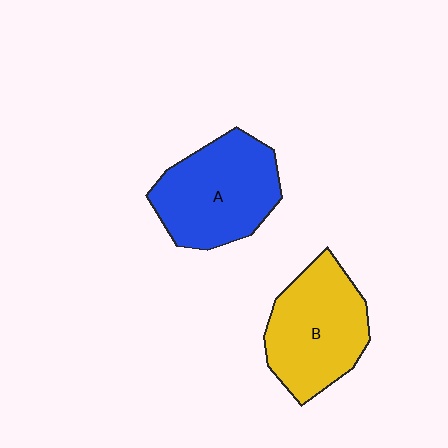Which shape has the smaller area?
Shape B (yellow).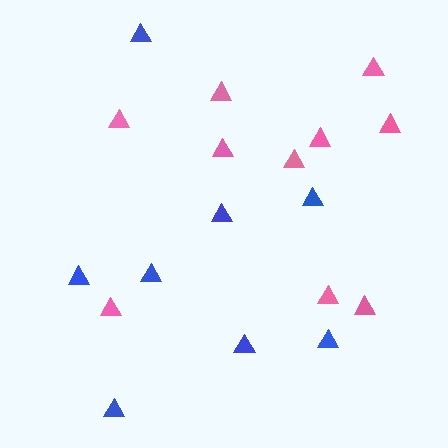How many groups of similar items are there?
There are 2 groups: one group of pink triangles (10) and one group of blue triangles (8).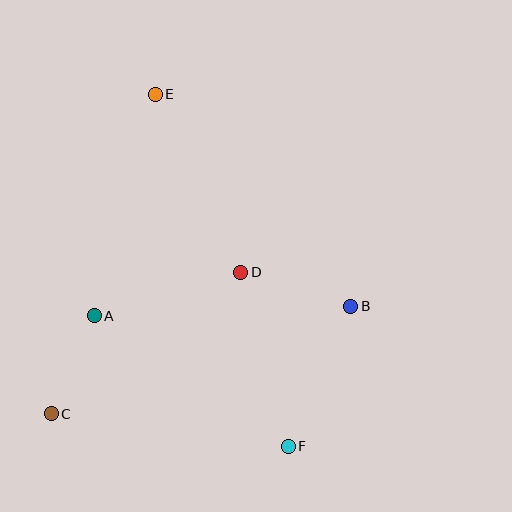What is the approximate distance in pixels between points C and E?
The distance between C and E is approximately 336 pixels.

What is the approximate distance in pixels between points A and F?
The distance between A and F is approximately 234 pixels.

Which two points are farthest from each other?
Points E and F are farthest from each other.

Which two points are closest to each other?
Points A and C are closest to each other.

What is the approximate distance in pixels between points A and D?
The distance between A and D is approximately 153 pixels.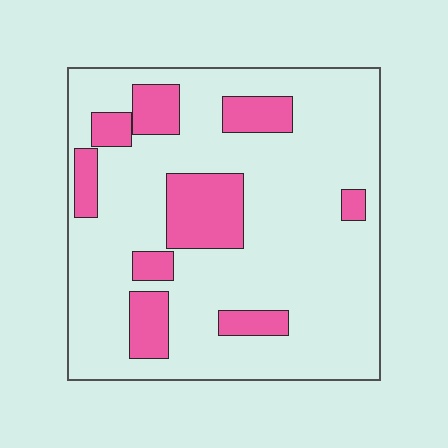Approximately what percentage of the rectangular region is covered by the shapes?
Approximately 20%.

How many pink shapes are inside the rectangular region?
9.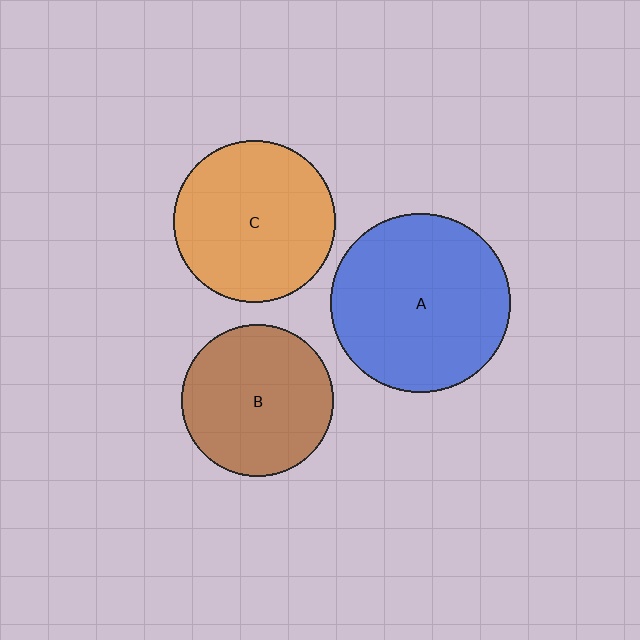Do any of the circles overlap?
No, none of the circles overlap.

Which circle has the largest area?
Circle A (blue).